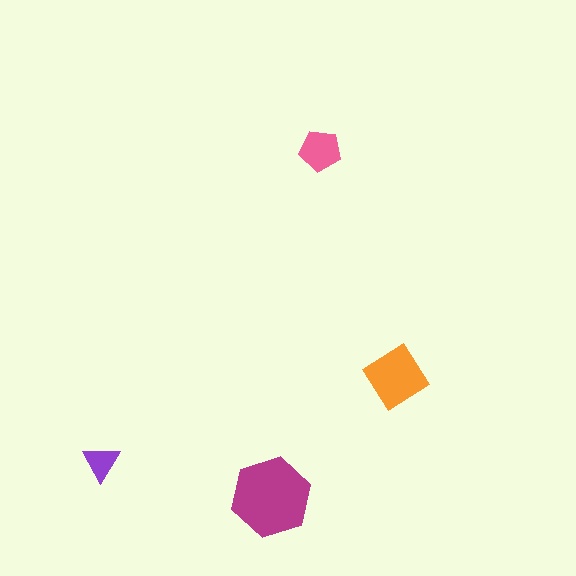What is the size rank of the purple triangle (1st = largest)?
4th.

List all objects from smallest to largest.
The purple triangle, the pink pentagon, the orange diamond, the magenta hexagon.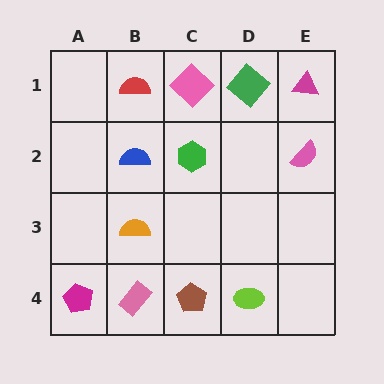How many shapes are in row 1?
4 shapes.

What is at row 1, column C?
A pink diamond.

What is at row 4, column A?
A magenta pentagon.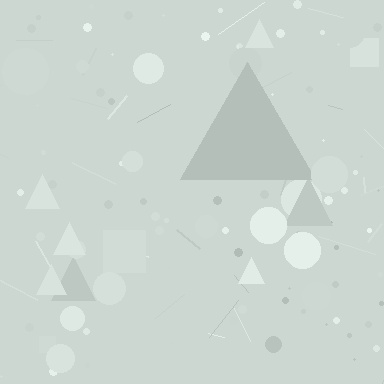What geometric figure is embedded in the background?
A triangle is embedded in the background.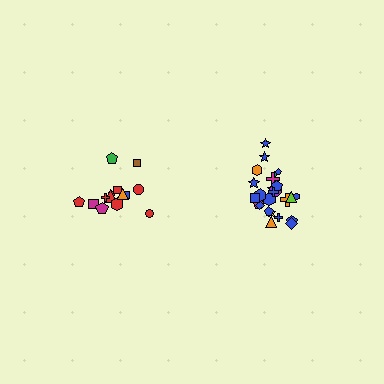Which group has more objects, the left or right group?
The right group.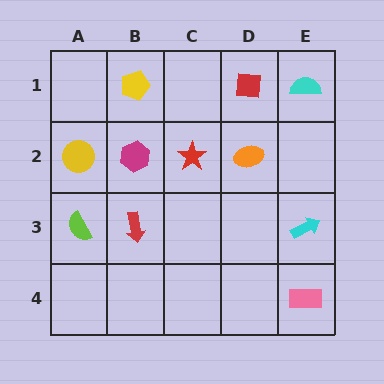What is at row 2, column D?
An orange ellipse.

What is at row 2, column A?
A yellow circle.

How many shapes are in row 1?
3 shapes.